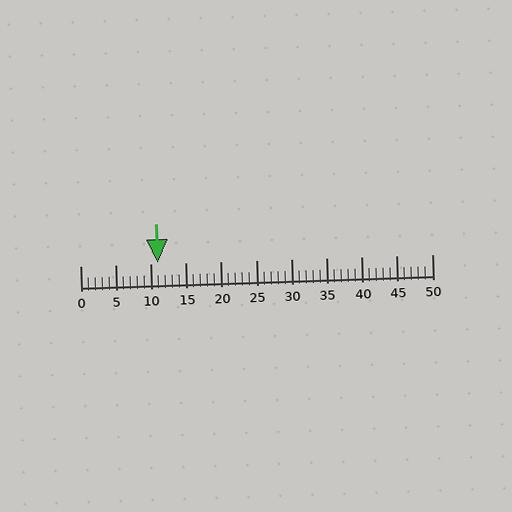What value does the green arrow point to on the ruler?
The green arrow points to approximately 11.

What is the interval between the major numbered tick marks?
The major tick marks are spaced 5 units apart.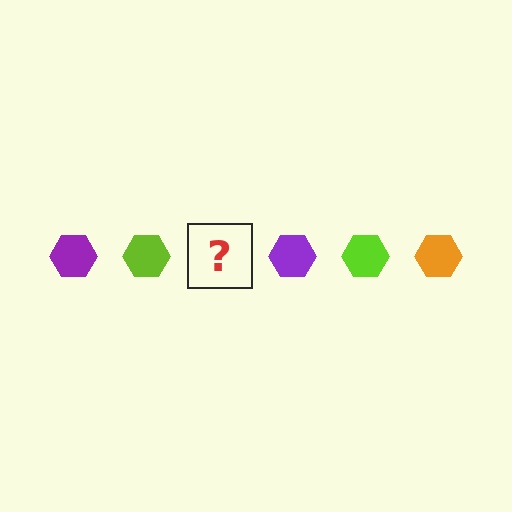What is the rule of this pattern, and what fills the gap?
The rule is that the pattern cycles through purple, lime, orange hexagons. The gap should be filled with an orange hexagon.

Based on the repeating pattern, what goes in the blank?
The blank should be an orange hexagon.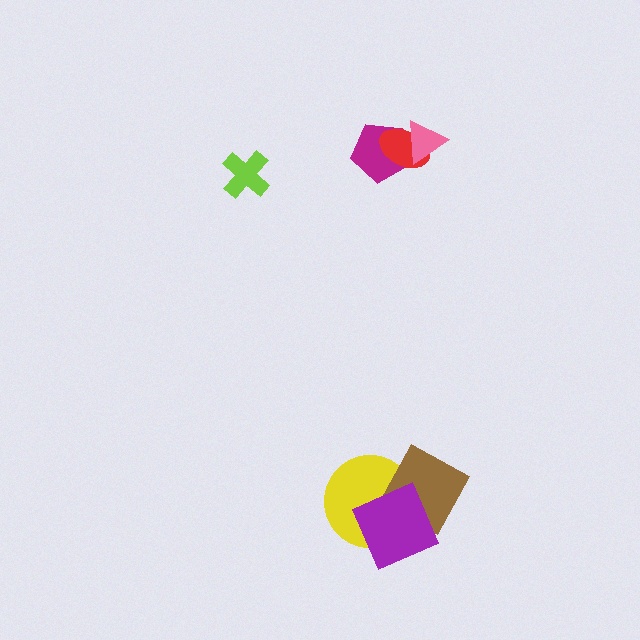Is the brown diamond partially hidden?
Yes, it is partially covered by another shape.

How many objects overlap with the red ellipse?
2 objects overlap with the red ellipse.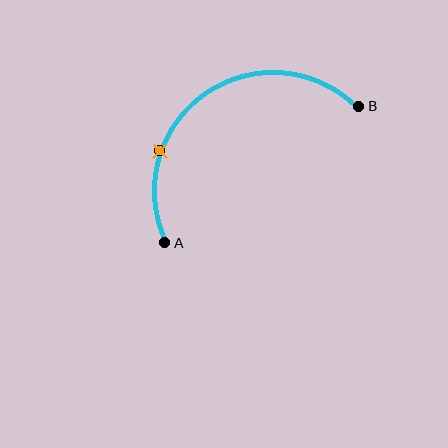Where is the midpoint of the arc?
The arc midpoint is the point on the curve farthest from the straight line joining A and B. It sits above and to the left of that line.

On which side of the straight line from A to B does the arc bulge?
The arc bulges above and to the left of the straight line connecting A and B.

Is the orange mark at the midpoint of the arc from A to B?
No. The orange mark lies on the arc but is closer to endpoint A. The arc midpoint would be at the point on the curve equidistant along the arc from both A and B.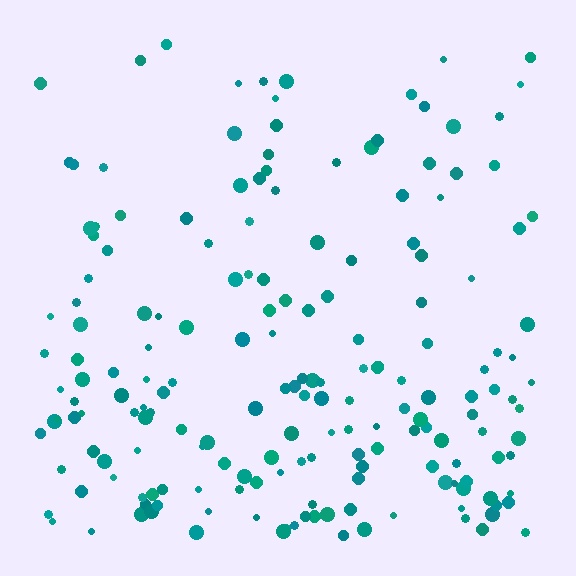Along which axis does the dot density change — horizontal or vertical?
Vertical.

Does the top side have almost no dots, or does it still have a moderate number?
Still a moderate number, just noticeably fewer than the bottom.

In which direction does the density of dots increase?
From top to bottom, with the bottom side densest.